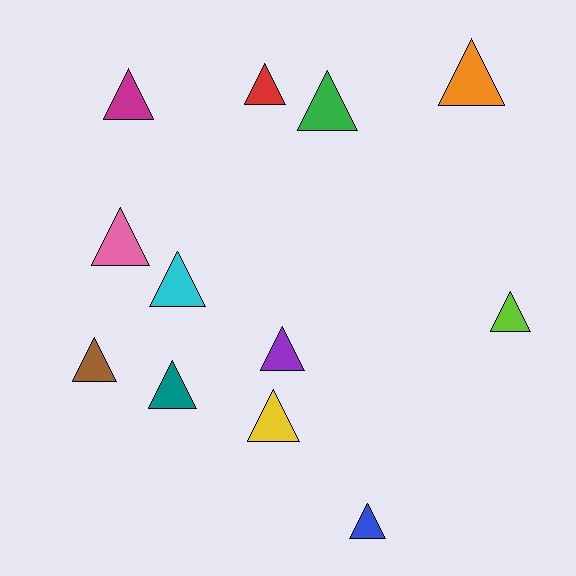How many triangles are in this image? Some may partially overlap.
There are 12 triangles.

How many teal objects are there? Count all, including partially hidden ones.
There is 1 teal object.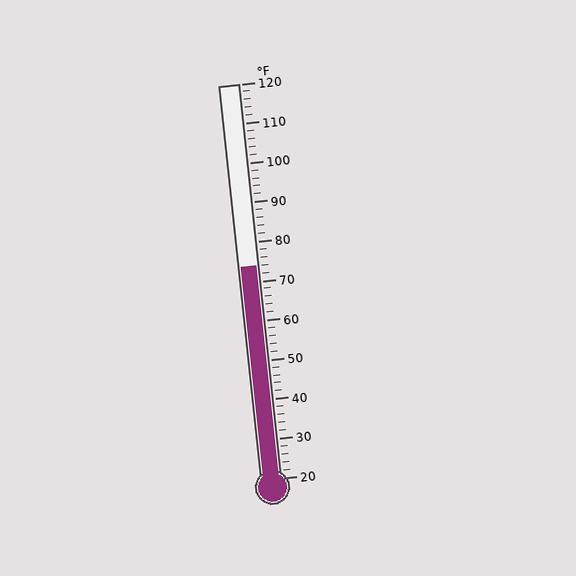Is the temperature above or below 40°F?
The temperature is above 40°F.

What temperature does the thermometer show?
The thermometer shows approximately 74°F.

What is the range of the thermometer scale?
The thermometer scale ranges from 20°F to 120°F.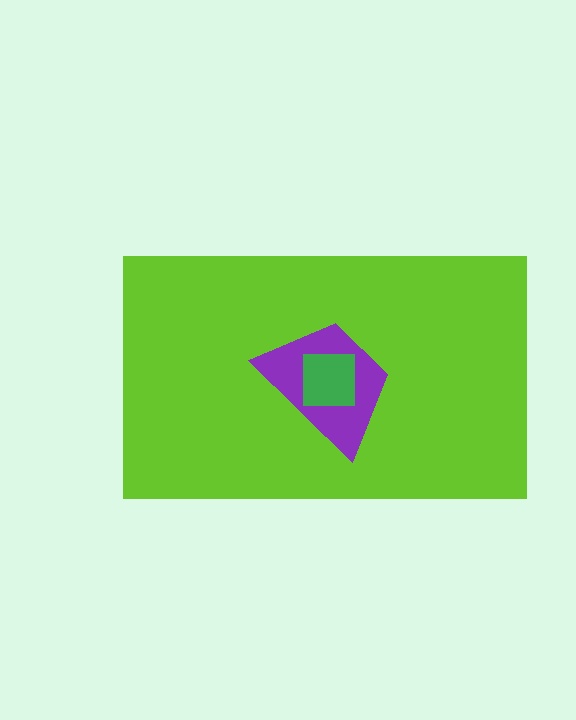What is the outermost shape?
The lime rectangle.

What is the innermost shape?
The green square.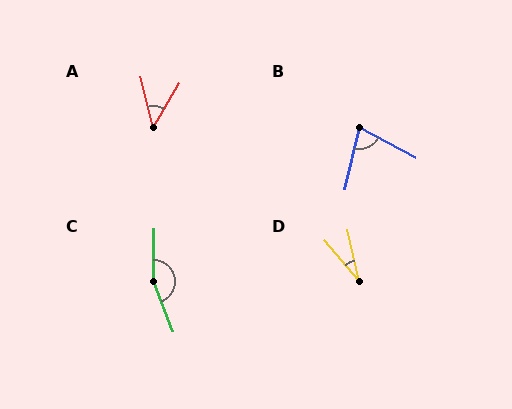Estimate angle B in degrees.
Approximately 75 degrees.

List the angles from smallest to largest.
D (28°), A (44°), B (75°), C (159°).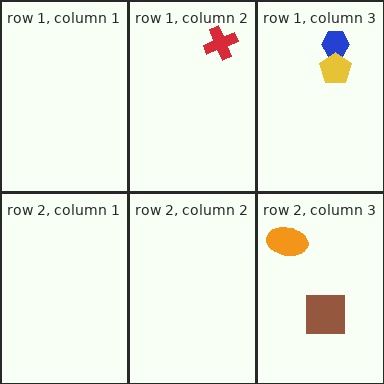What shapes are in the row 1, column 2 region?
The red cross.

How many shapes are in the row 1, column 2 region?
1.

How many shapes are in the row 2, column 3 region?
2.